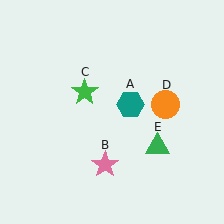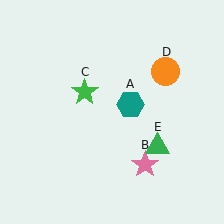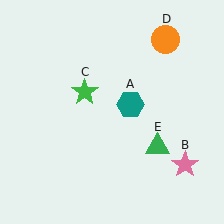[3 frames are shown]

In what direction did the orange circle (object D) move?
The orange circle (object D) moved up.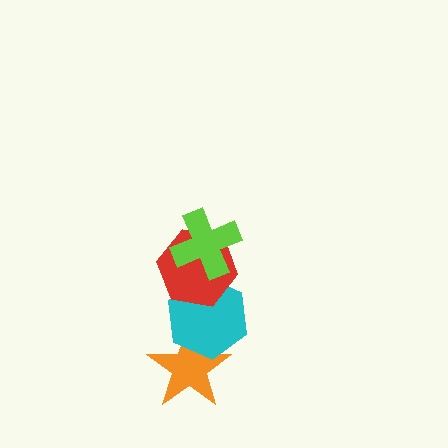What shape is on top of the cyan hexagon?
The red hexagon is on top of the cyan hexagon.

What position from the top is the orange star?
The orange star is 4th from the top.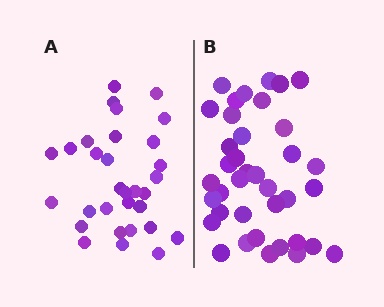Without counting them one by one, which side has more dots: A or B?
Region B (the right region) has more dots.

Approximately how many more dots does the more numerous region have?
Region B has roughly 8 or so more dots than region A.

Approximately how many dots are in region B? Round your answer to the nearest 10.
About 40 dots. (The exact count is 38, which rounds to 40.)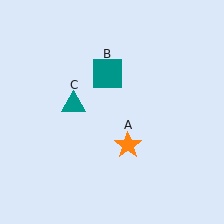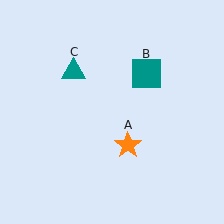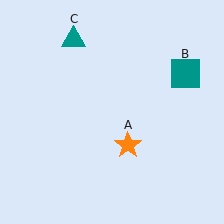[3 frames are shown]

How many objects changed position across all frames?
2 objects changed position: teal square (object B), teal triangle (object C).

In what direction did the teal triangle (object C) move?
The teal triangle (object C) moved up.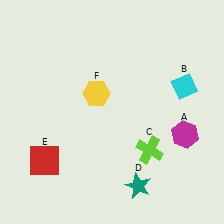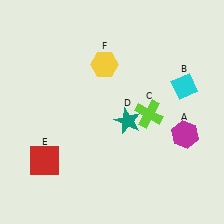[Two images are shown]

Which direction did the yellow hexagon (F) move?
The yellow hexagon (F) moved up.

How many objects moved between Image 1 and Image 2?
3 objects moved between the two images.